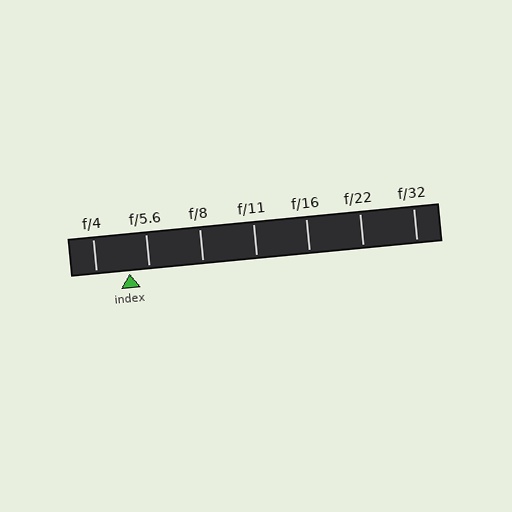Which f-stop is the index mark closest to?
The index mark is closest to f/5.6.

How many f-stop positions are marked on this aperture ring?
There are 7 f-stop positions marked.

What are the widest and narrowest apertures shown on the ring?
The widest aperture shown is f/4 and the narrowest is f/32.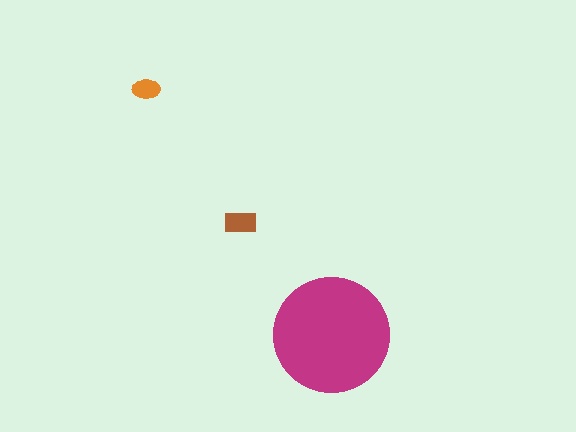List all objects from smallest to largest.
The orange ellipse, the brown rectangle, the magenta circle.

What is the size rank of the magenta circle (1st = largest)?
1st.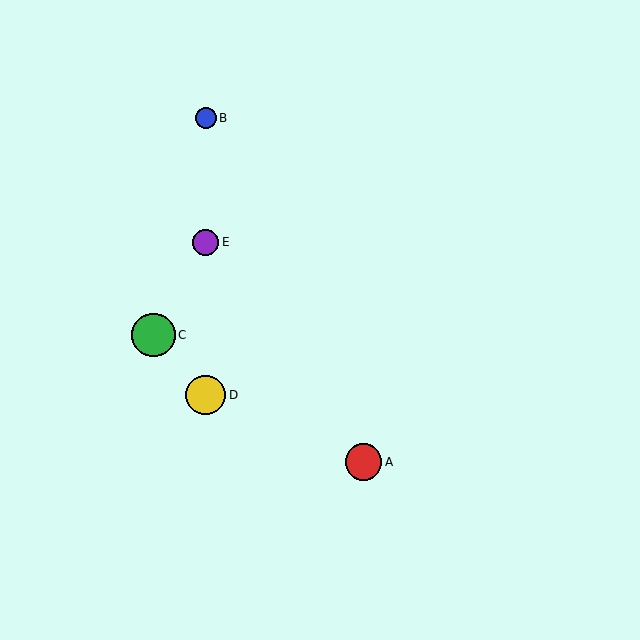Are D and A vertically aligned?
No, D is at x≈206 and A is at x≈364.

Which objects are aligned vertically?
Objects B, D, E are aligned vertically.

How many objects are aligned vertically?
3 objects (B, D, E) are aligned vertically.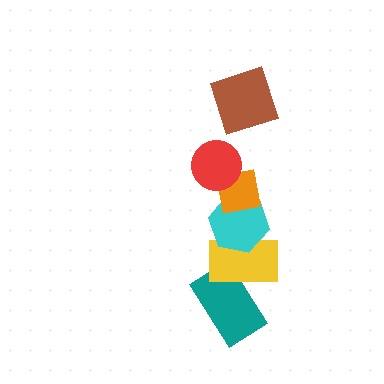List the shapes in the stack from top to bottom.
From top to bottom: the brown square, the red circle, the orange square, the cyan hexagon, the yellow rectangle, the teal rectangle.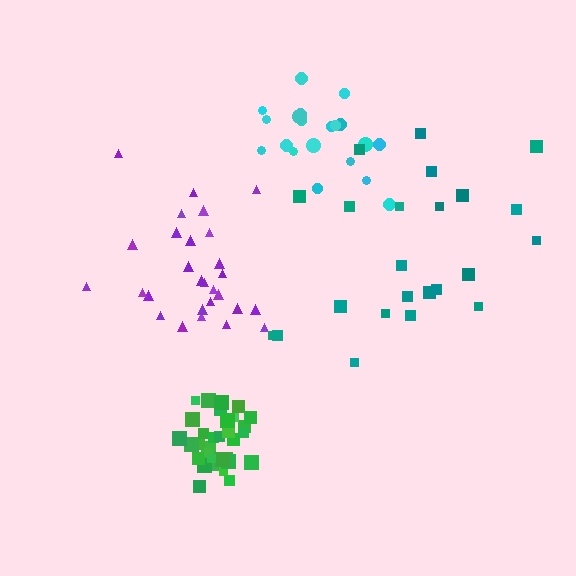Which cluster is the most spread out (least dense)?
Teal.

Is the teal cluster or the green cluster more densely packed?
Green.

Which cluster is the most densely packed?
Green.